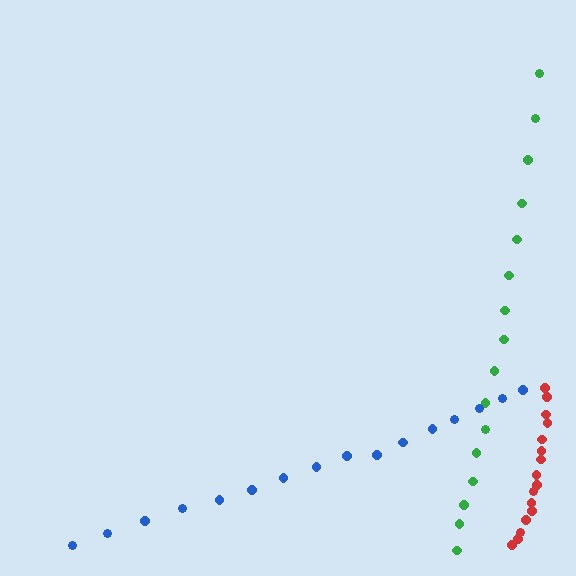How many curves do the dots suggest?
There are 3 distinct paths.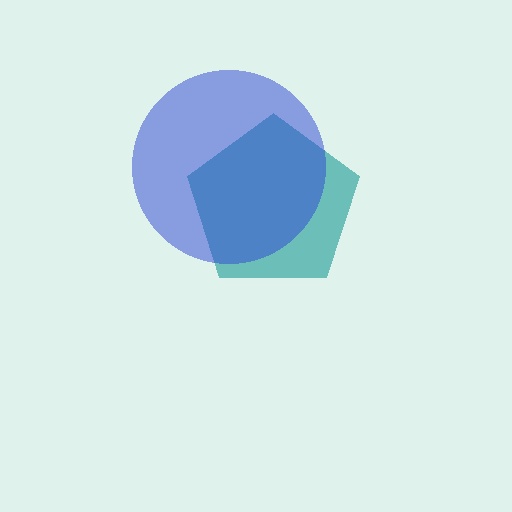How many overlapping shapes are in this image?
There are 2 overlapping shapes in the image.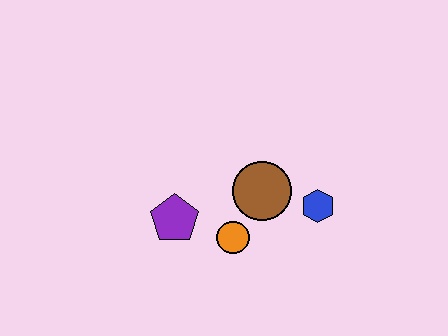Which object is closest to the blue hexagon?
The brown circle is closest to the blue hexagon.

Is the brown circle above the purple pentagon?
Yes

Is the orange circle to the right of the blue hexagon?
No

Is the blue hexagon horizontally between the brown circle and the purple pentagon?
No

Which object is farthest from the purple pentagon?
The blue hexagon is farthest from the purple pentagon.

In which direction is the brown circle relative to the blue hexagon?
The brown circle is to the left of the blue hexagon.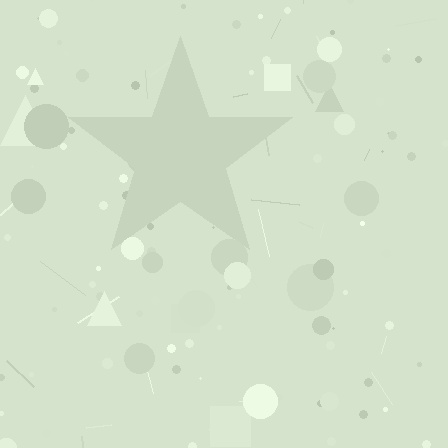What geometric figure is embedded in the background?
A star is embedded in the background.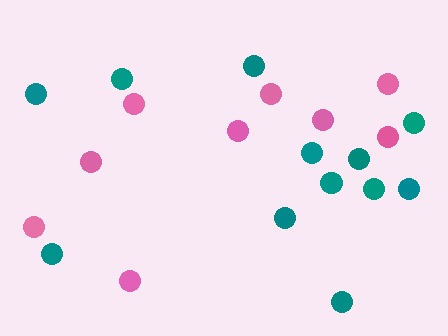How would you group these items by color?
There are 2 groups: one group of pink circles (9) and one group of teal circles (12).